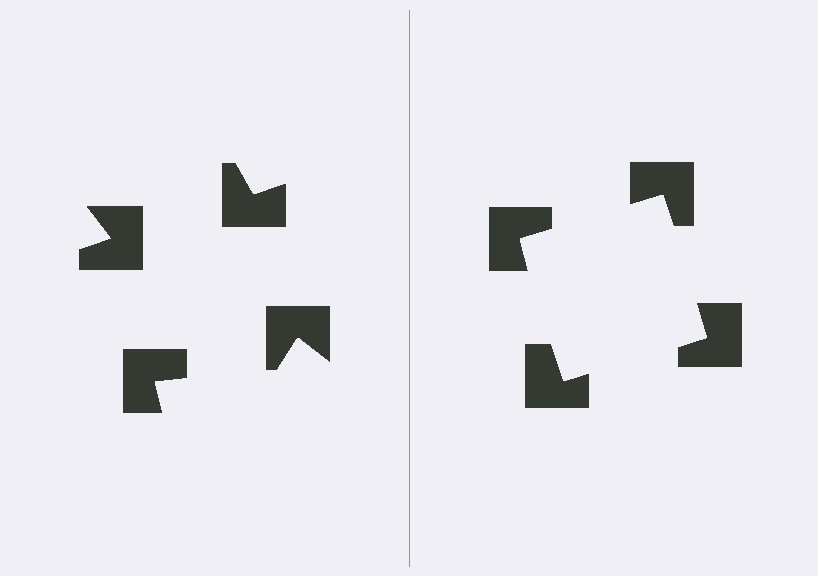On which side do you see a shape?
An illusory square appears on the right side. On the left side the wedge cuts are rotated, so no coherent shape forms.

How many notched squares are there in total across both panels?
8 — 4 on each side.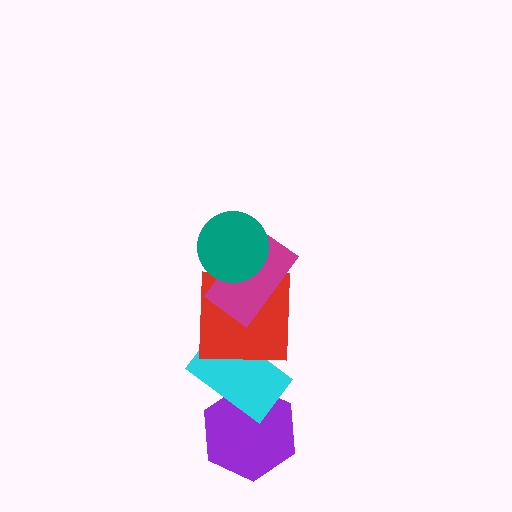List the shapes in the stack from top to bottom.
From top to bottom: the teal circle, the magenta rectangle, the red square, the cyan rectangle, the purple hexagon.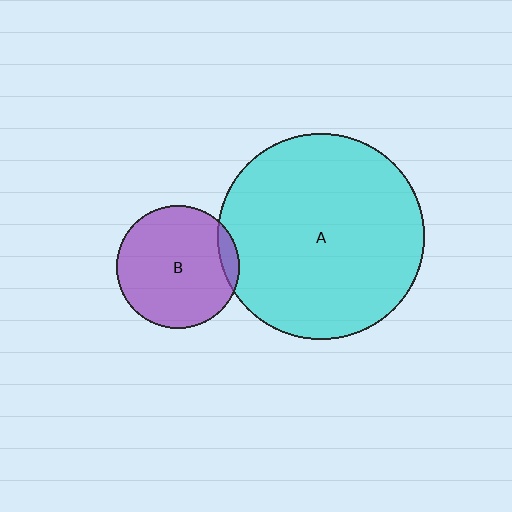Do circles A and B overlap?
Yes.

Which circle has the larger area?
Circle A (cyan).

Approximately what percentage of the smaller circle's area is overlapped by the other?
Approximately 10%.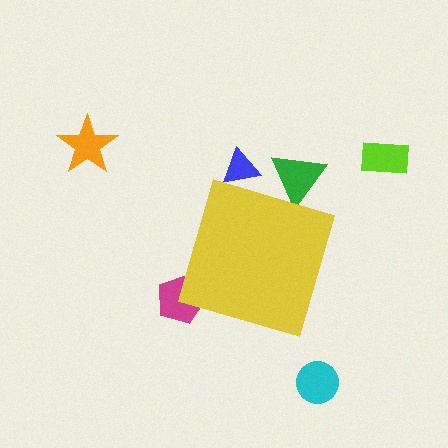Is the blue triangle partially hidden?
Yes, the blue triangle is partially hidden behind the yellow diamond.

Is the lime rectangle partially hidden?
No, the lime rectangle is fully visible.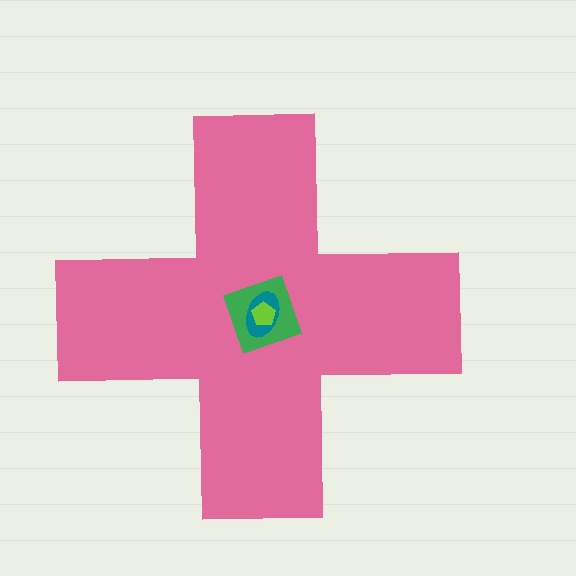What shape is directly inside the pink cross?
The green diamond.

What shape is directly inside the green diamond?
The teal ellipse.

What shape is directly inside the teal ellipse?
The lime pentagon.